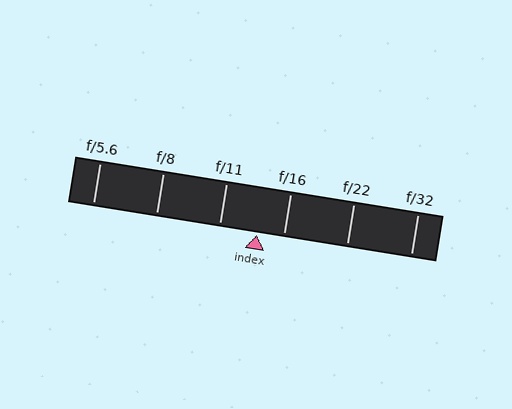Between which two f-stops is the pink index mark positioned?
The index mark is between f/11 and f/16.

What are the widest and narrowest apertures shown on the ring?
The widest aperture shown is f/5.6 and the narrowest is f/32.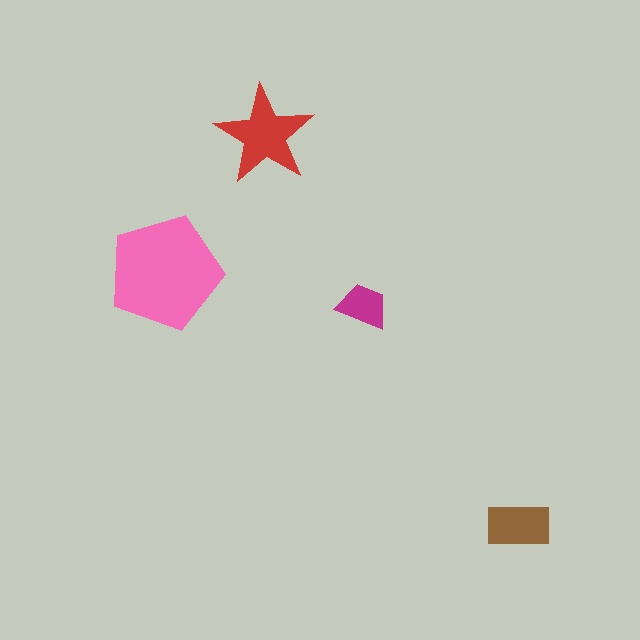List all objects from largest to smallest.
The pink pentagon, the red star, the brown rectangle, the magenta trapezoid.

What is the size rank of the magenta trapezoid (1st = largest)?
4th.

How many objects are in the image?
There are 4 objects in the image.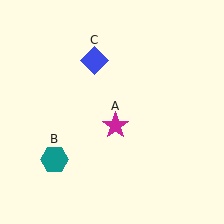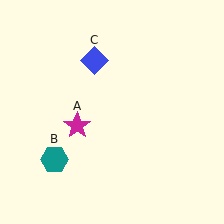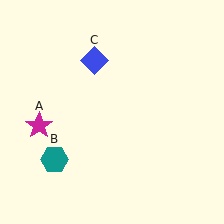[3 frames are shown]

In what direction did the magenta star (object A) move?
The magenta star (object A) moved left.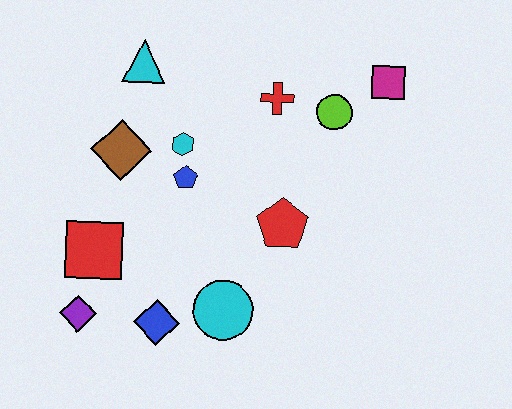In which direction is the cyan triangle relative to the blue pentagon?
The cyan triangle is above the blue pentagon.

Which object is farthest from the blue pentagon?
The magenta square is farthest from the blue pentagon.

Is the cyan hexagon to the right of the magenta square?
No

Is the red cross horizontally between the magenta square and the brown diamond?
Yes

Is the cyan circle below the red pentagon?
Yes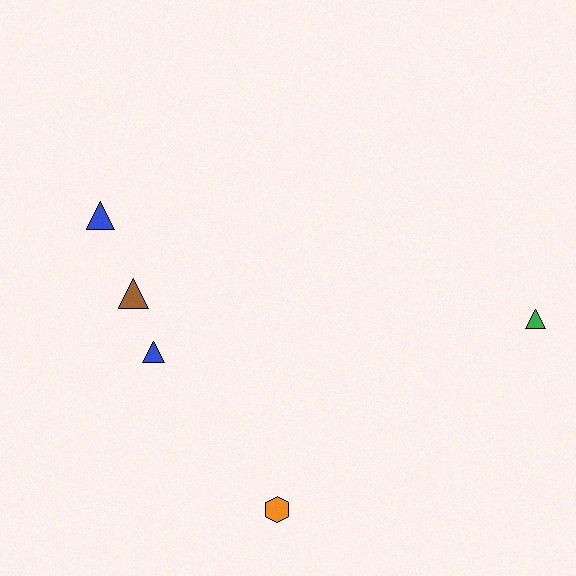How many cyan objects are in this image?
There are no cyan objects.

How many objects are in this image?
There are 5 objects.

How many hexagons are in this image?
There is 1 hexagon.